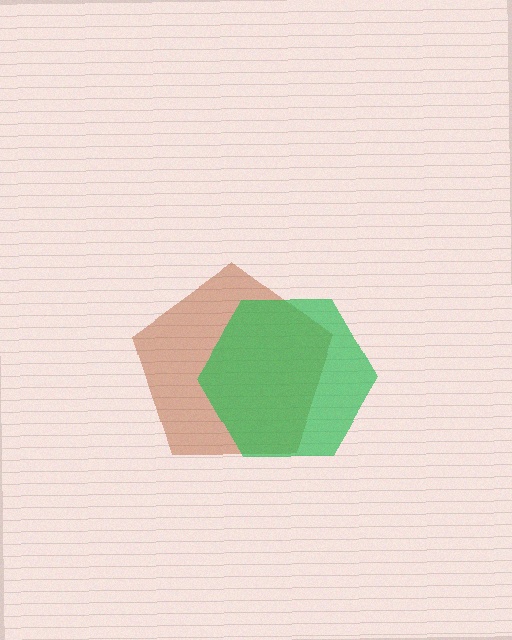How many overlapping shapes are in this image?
There are 2 overlapping shapes in the image.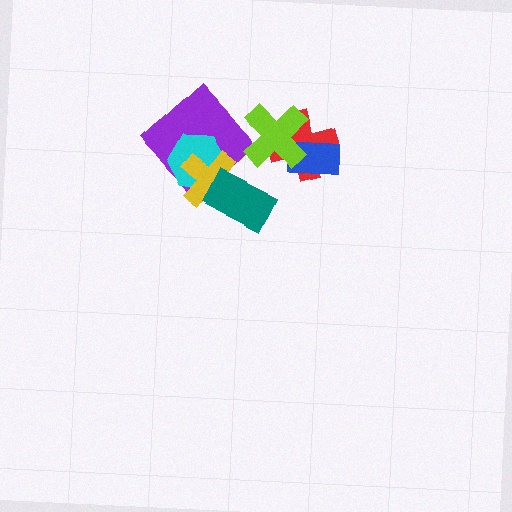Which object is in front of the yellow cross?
The teal rectangle is in front of the yellow cross.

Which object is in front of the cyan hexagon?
The yellow cross is in front of the cyan hexagon.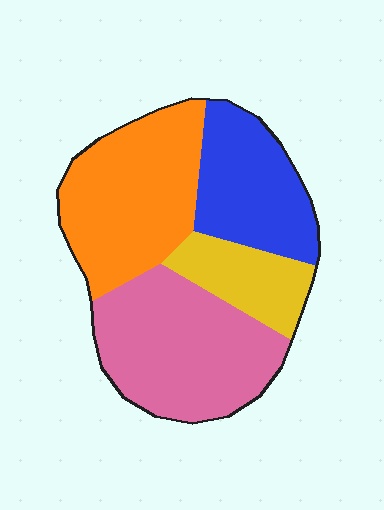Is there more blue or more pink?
Pink.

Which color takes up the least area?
Yellow, at roughly 15%.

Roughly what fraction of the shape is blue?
Blue takes up about one fifth (1/5) of the shape.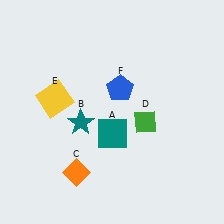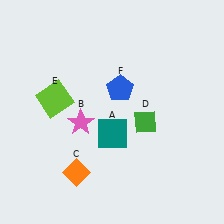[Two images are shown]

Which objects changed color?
B changed from teal to pink. E changed from yellow to lime.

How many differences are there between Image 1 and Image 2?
There are 2 differences between the two images.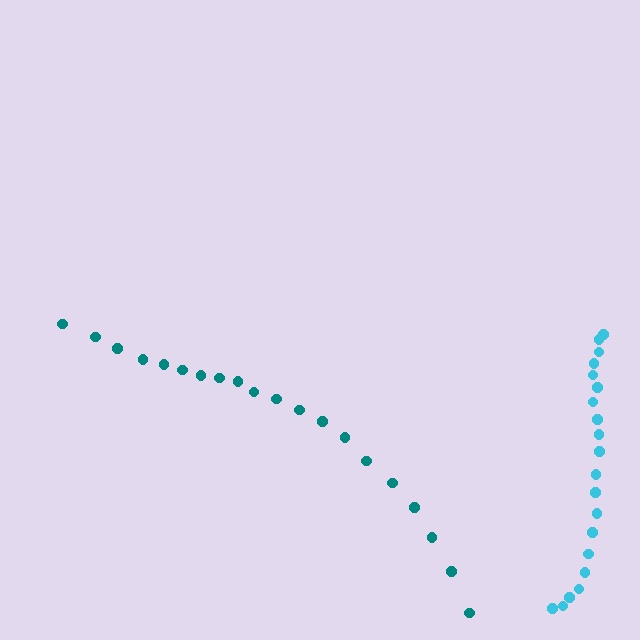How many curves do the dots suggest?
There are 2 distinct paths.